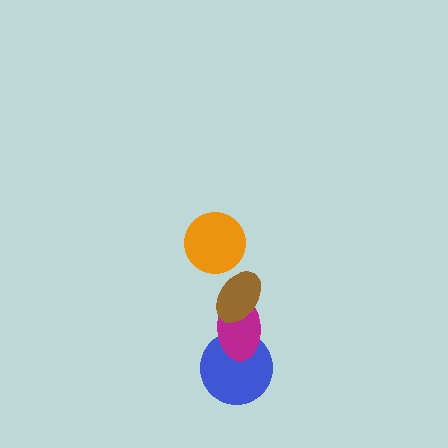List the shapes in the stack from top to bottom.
From top to bottom: the orange circle, the brown ellipse, the magenta ellipse, the blue circle.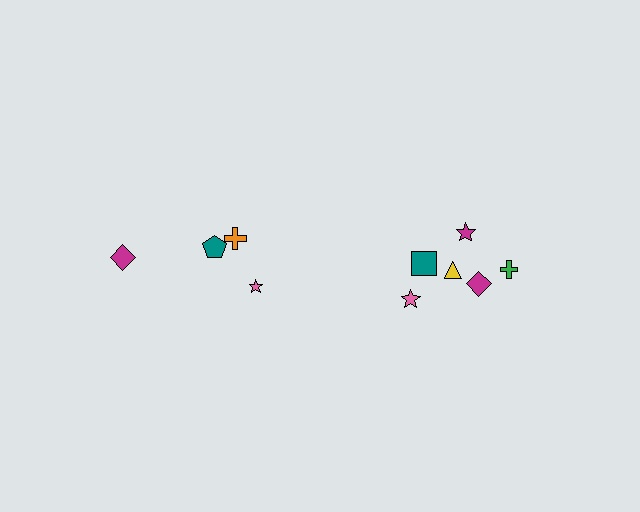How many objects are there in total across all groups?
There are 10 objects.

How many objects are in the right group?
There are 6 objects.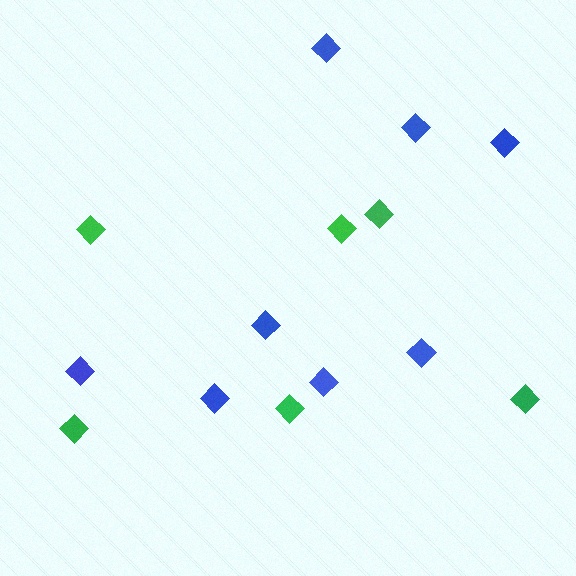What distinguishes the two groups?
There are 2 groups: one group of green diamonds (6) and one group of blue diamonds (8).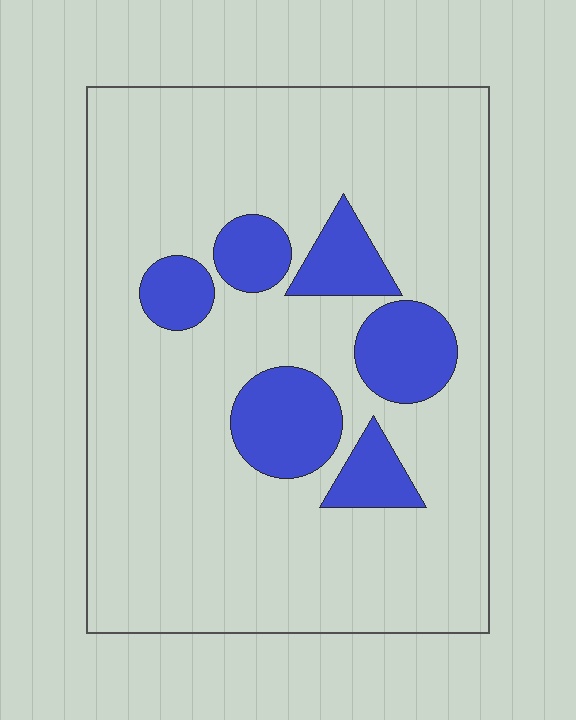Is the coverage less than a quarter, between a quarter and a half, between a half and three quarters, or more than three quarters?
Less than a quarter.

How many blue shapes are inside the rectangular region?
6.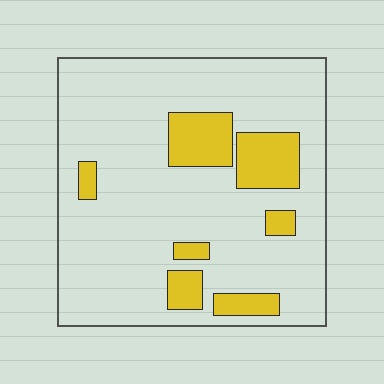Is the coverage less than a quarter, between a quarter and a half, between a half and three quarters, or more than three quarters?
Less than a quarter.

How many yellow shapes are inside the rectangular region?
7.